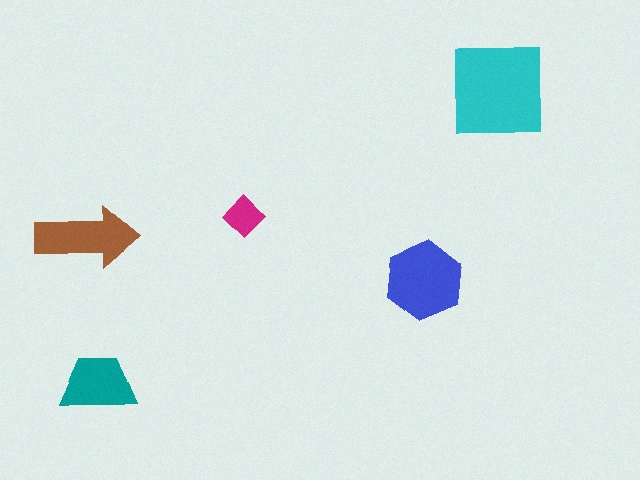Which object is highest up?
The cyan square is topmost.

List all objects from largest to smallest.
The cyan square, the blue hexagon, the brown arrow, the teal trapezoid, the magenta diamond.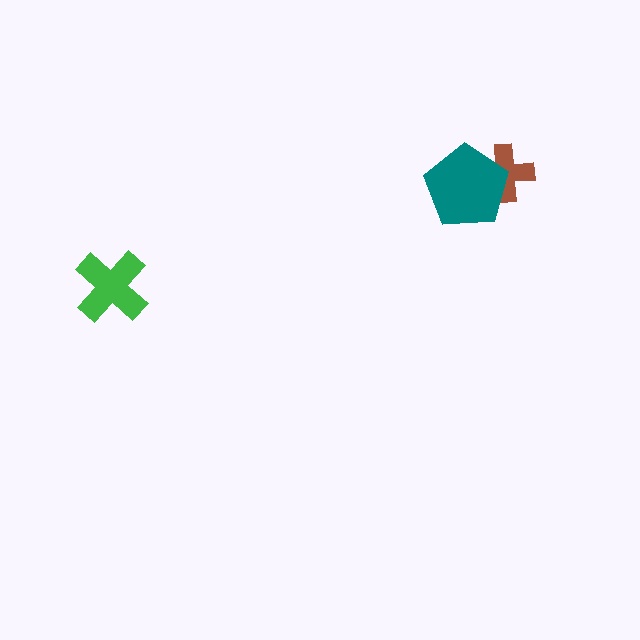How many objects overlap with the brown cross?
1 object overlaps with the brown cross.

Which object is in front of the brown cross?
The teal pentagon is in front of the brown cross.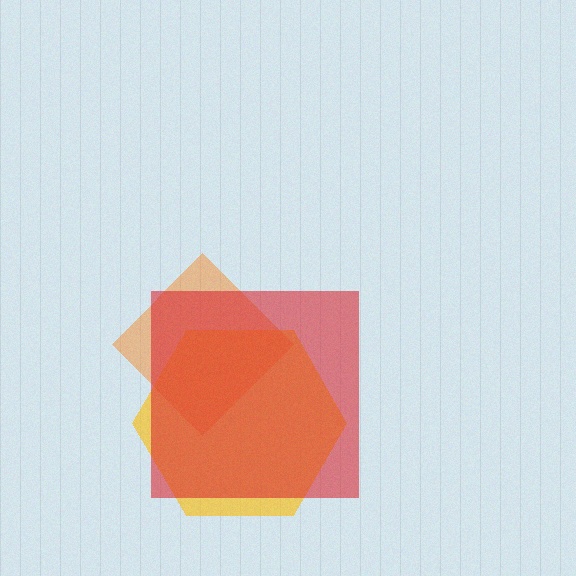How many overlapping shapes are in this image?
There are 3 overlapping shapes in the image.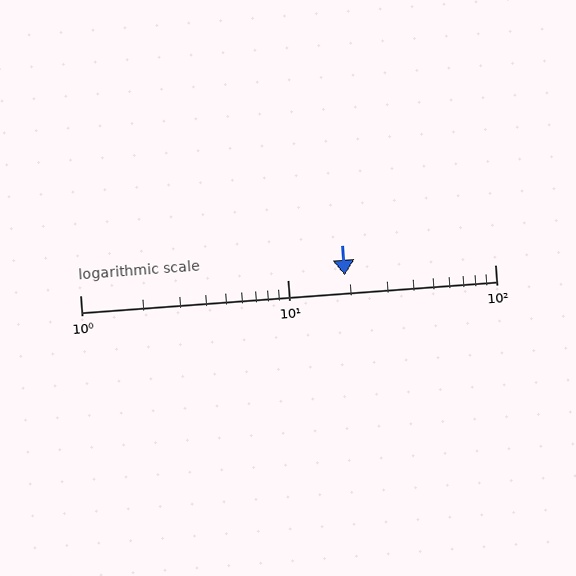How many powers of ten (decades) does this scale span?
The scale spans 2 decades, from 1 to 100.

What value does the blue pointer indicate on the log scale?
The pointer indicates approximately 19.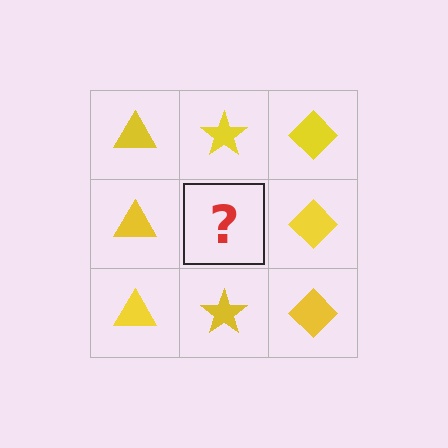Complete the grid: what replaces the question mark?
The question mark should be replaced with a yellow star.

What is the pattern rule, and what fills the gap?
The rule is that each column has a consistent shape. The gap should be filled with a yellow star.